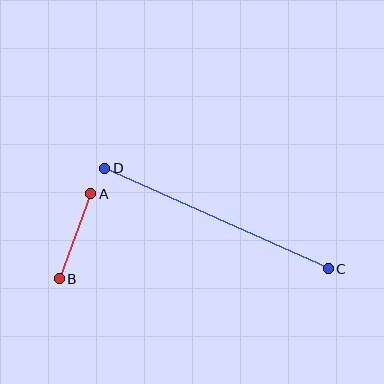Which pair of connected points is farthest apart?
Points C and D are farthest apart.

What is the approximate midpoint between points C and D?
The midpoint is at approximately (217, 218) pixels.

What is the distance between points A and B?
The distance is approximately 91 pixels.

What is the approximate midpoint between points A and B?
The midpoint is at approximately (75, 236) pixels.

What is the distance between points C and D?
The distance is approximately 245 pixels.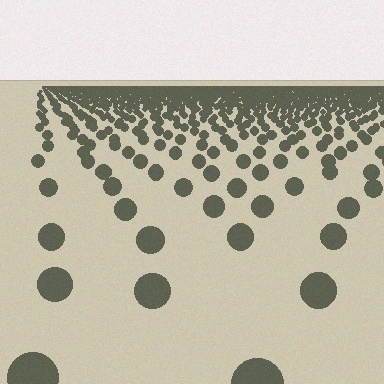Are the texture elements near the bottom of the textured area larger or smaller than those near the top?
Larger. Near the bottom, elements are closer to the viewer and appear at a bigger on-screen size.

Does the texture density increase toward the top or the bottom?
Density increases toward the top.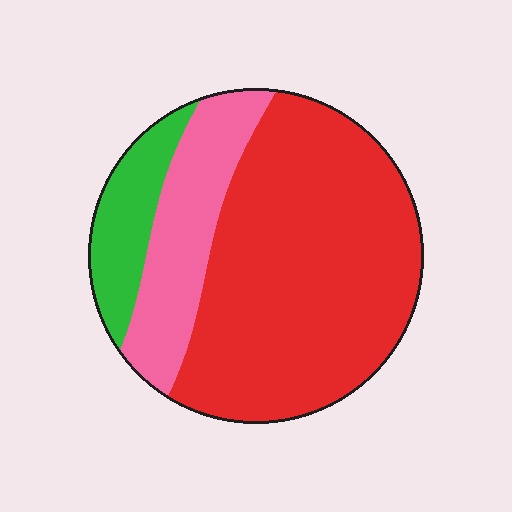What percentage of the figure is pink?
Pink takes up between a sixth and a third of the figure.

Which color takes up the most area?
Red, at roughly 65%.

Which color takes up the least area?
Green, at roughly 15%.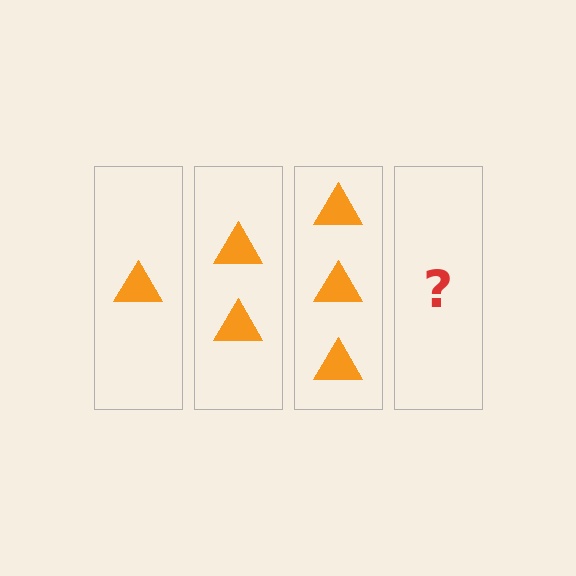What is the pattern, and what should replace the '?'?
The pattern is that each step adds one more triangle. The '?' should be 4 triangles.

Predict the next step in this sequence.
The next step is 4 triangles.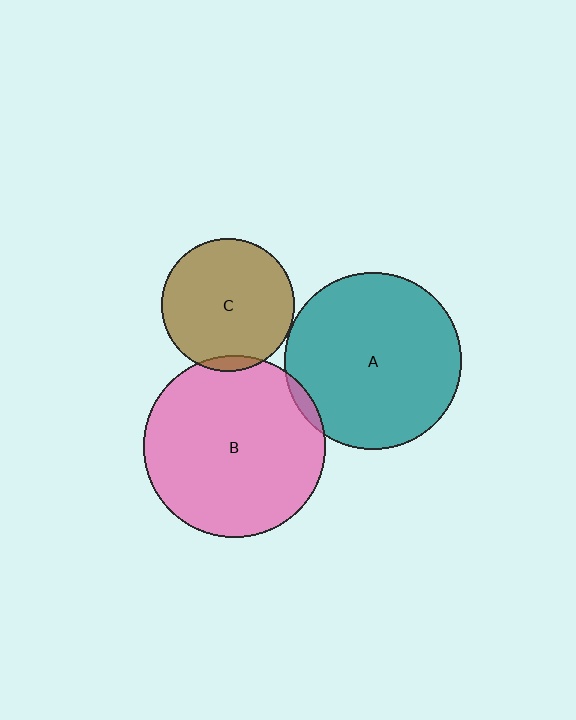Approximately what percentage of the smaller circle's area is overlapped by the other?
Approximately 5%.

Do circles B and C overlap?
Yes.